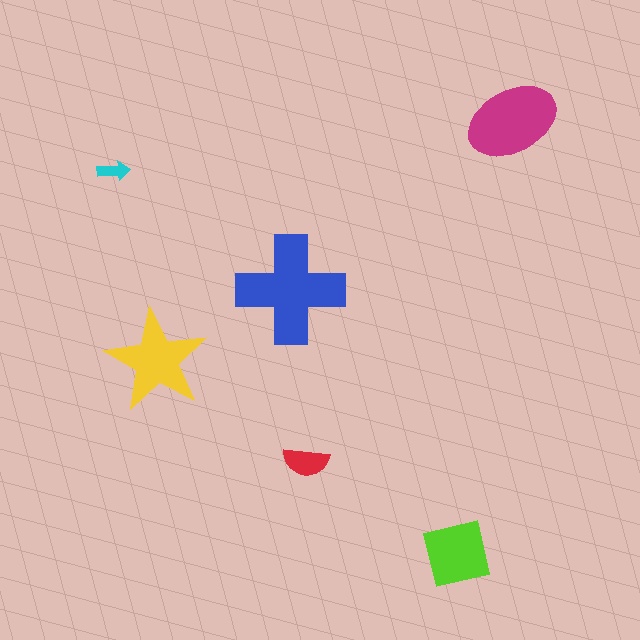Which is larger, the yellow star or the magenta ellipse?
The magenta ellipse.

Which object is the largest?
The blue cross.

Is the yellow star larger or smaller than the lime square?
Larger.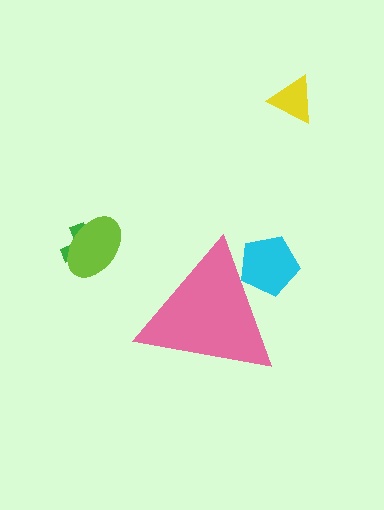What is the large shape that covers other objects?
A pink triangle.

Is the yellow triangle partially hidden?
No, the yellow triangle is fully visible.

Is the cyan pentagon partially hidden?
Yes, the cyan pentagon is partially hidden behind the pink triangle.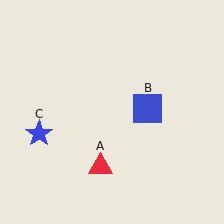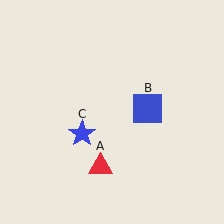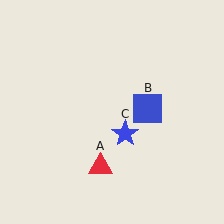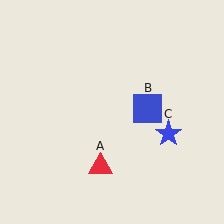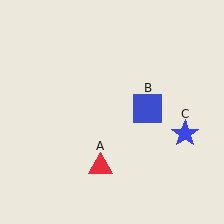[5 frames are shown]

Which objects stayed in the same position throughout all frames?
Red triangle (object A) and blue square (object B) remained stationary.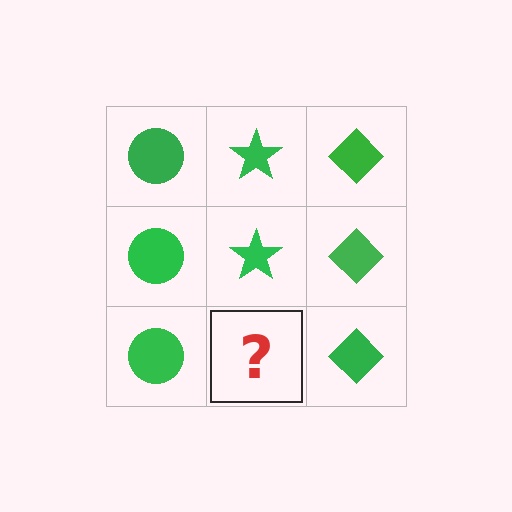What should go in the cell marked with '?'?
The missing cell should contain a green star.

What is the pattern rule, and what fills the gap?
The rule is that each column has a consistent shape. The gap should be filled with a green star.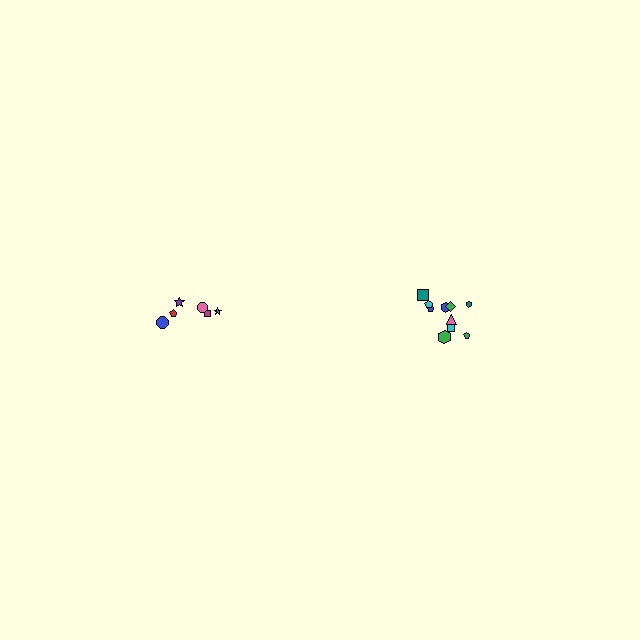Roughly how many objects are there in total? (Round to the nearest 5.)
Roughly 15 objects in total.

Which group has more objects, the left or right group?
The right group.